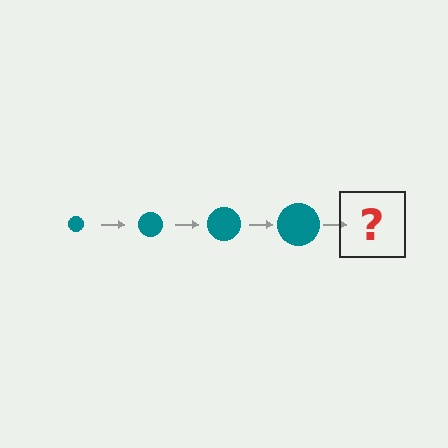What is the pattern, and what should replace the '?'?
The pattern is that the circle gets progressively larger each step. The '?' should be a teal circle, larger than the previous one.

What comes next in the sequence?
The next element should be a teal circle, larger than the previous one.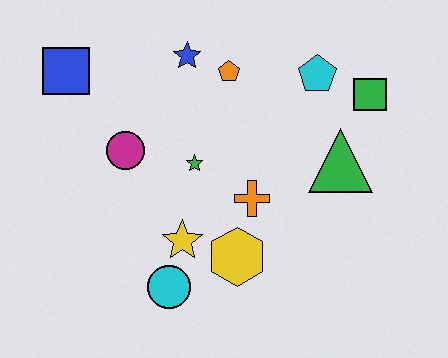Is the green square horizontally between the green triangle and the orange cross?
No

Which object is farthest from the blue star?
The cyan circle is farthest from the blue star.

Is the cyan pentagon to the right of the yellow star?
Yes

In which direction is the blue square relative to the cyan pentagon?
The blue square is to the left of the cyan pentagon.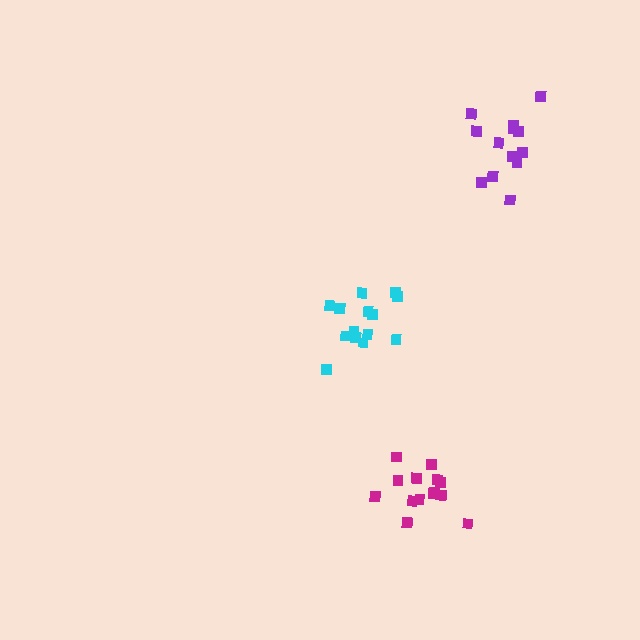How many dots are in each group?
Group 1: 14 dots, Group 2: 13 dots, Group 3: 14 dots (41 total).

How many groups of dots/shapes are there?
There are 3 groups.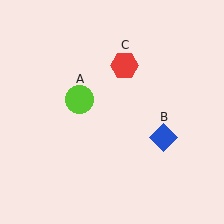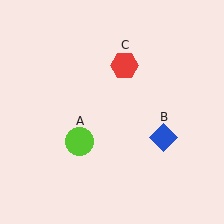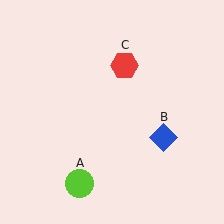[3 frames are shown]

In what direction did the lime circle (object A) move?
The lime circle (object A) moved down.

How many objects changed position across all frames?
1 object changed position: lime circle (object A).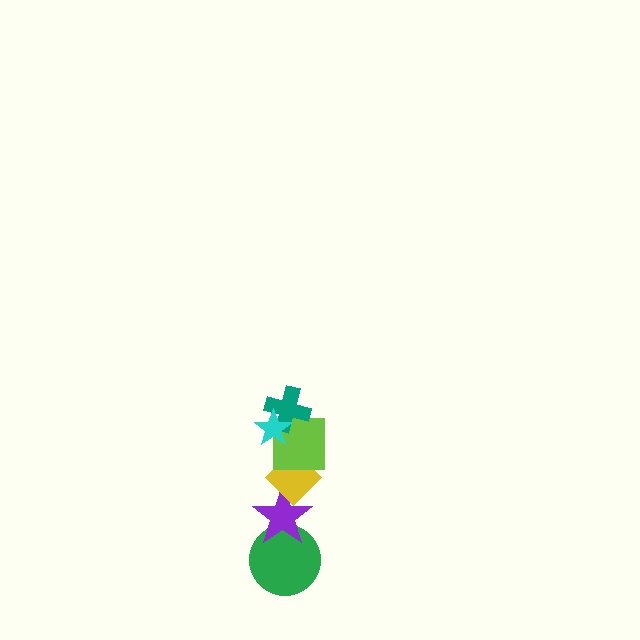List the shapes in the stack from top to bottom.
From top to bottom: the cyan star, the teal cross, the lime square, the yellow diamond, the purple star, the green circle.